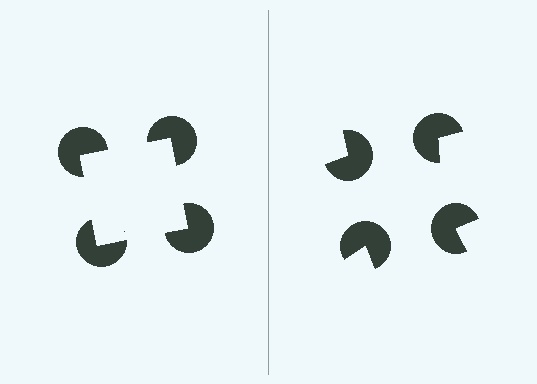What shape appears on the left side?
An illusory square.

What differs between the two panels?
The pac-man discs are positioned identically on both sides; only the wedge orientations differ. On the left they align to a square; on the right they are misaligned.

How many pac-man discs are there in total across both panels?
8 — 4 on each side.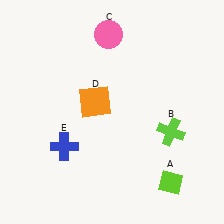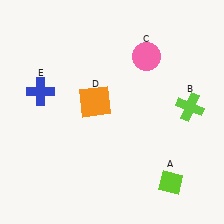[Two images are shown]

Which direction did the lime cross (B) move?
The lime cross (B) moved up.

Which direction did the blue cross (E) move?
The blue cross (E) moved up.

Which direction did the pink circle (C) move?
The pink circle (C) moved right.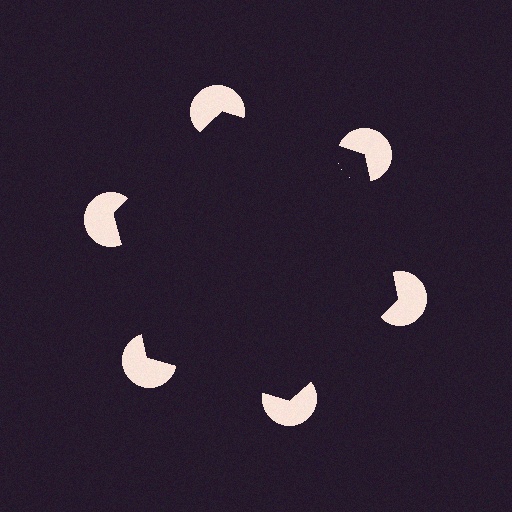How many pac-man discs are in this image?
There are 6 — one at each vertex of the illusory hexagon.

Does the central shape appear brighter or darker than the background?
It typically appears slightly darker than the background, even though no actual brightness change is drawn.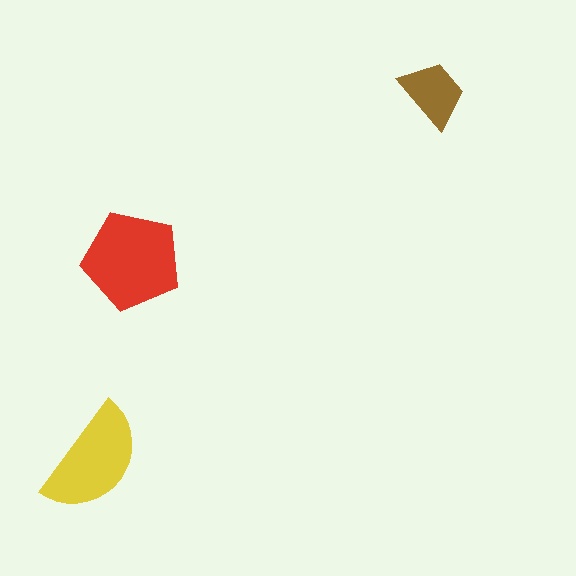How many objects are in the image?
There are 3 objects in the image.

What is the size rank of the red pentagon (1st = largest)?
1st.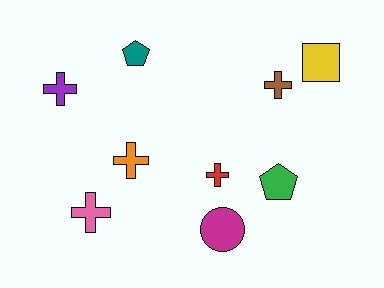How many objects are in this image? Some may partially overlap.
There are 9 objects.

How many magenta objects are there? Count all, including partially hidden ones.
There is 1 magenta object.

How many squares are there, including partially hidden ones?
There is 1 square.